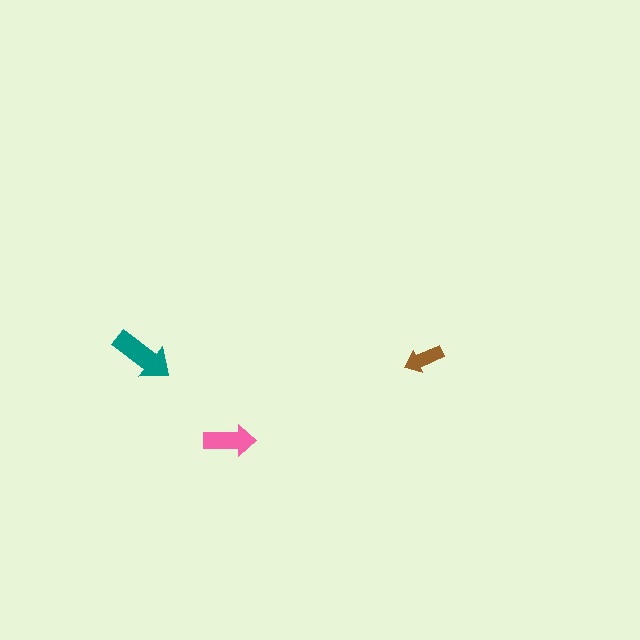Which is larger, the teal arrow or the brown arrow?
The teal one.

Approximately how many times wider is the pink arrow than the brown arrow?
About 1.5 times wider.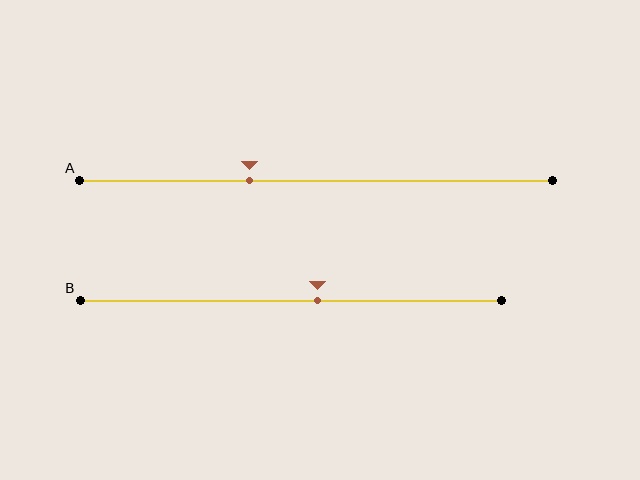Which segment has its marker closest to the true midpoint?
Segment B has its marker closest to the true midpoint.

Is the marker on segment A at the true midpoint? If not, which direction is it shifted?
No, the marker on segment A is shifted to the left by about 14% of the segment length.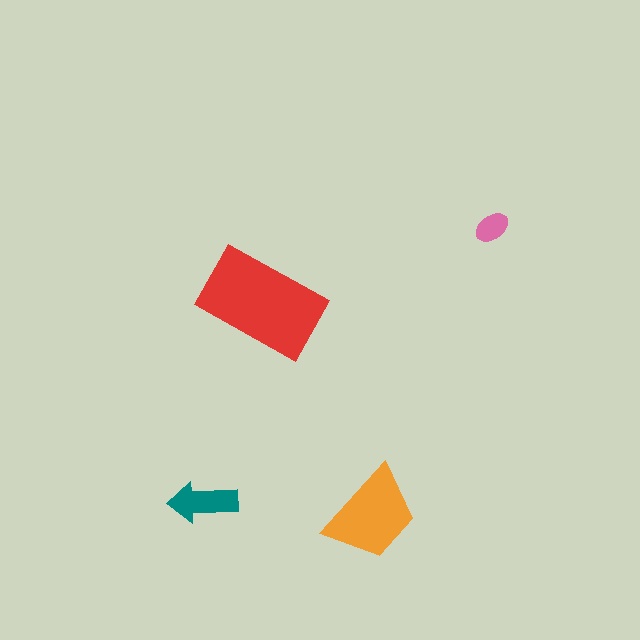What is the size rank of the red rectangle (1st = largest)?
1st.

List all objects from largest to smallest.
The red rectangle, the orange trapezoid, the teal arrow, the pink ellipse.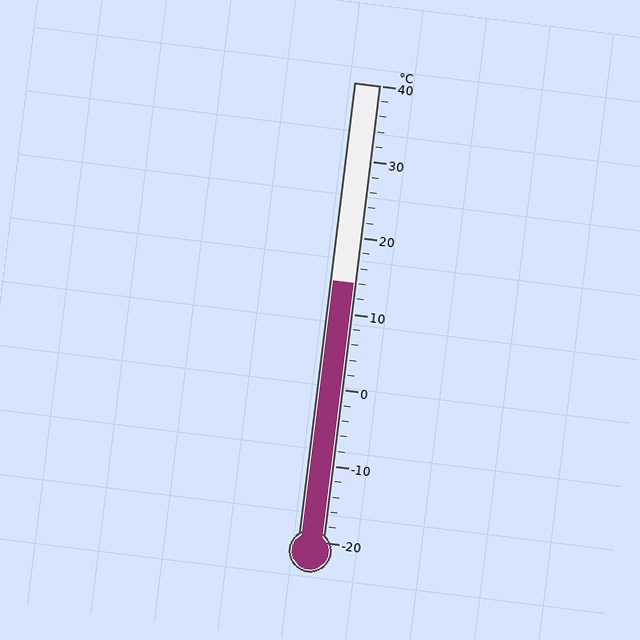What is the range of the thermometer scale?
The thermometer scale ranges from -20°C to 40°C.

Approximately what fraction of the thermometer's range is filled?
The thermometer is filled to approximately 55% of its range.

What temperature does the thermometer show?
The thermometer shows approximately 14°C.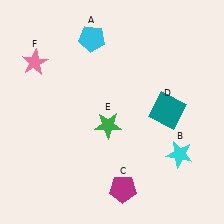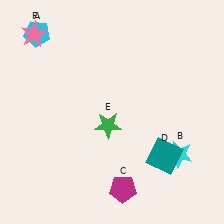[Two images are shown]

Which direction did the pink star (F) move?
The pink star (F) moved up.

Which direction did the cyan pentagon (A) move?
The cyan pentagon (A) moved left.